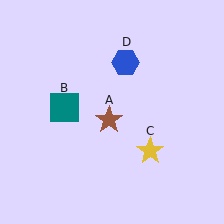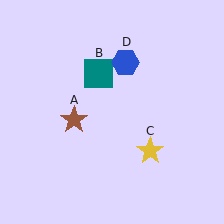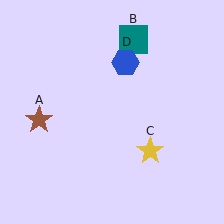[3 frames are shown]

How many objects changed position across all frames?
2 objects changed position: brown star (object A), teal square (object B).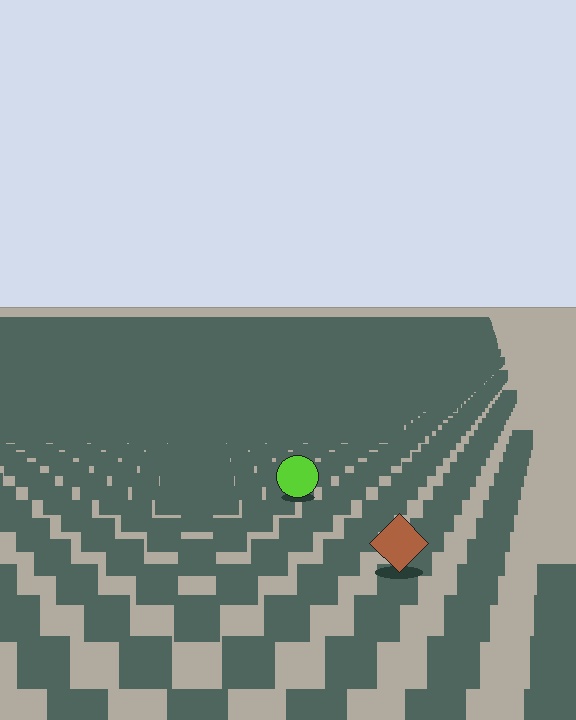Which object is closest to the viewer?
The brown diamond is closest. The texture marks near it are larger and more spread out.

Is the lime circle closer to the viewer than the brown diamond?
No. The brown diamond is closer — you can tell from the texture gradient: the ground texture is coarser near it.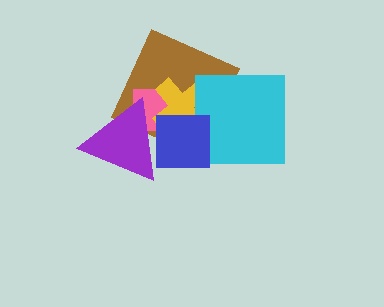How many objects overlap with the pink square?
4 objects overlap with the pink square.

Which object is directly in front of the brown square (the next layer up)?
The pink square is directly in front of the brown square.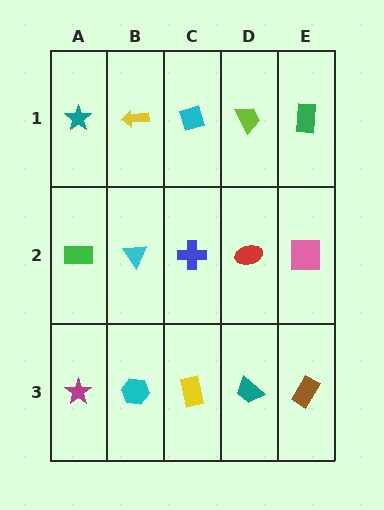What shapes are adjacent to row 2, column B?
A yellow arrow (row 1, column B), a cyan hexagon (row 3, column B), a green rectangle (row 2, column A), a blue cross (row 2, column C).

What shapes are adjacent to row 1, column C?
A blue cross (row 2, column C), a yellow arrow (row 1, column B), a lime trapezoid (row 1, column D).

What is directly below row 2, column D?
A teal trapezoid.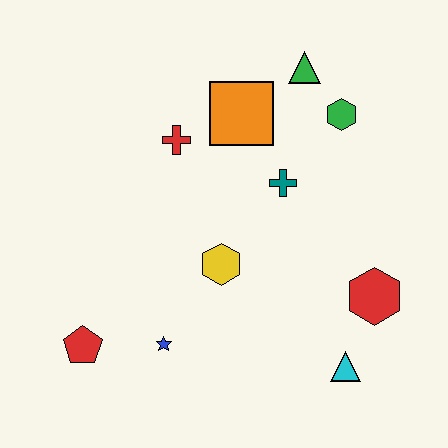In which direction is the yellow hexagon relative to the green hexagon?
The yellow hexagon is below the green hexagon.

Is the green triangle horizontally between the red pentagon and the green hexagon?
Yes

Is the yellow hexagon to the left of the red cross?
No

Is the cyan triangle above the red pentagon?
No